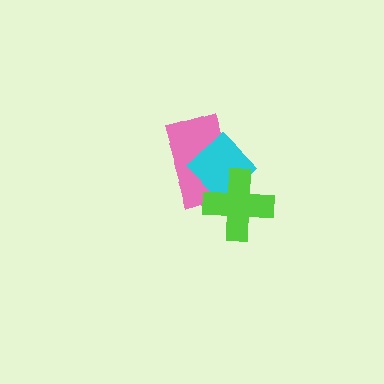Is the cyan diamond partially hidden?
Yes, it is partially covered by another shape.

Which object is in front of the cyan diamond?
The lime cross is in front of the cyan diamond.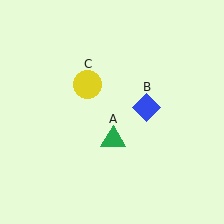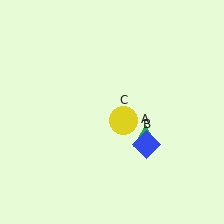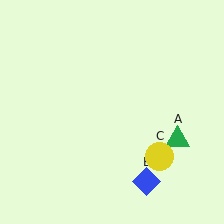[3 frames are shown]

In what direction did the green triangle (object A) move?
The green triangle (object A) moved right.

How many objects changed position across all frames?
3 objects changed position: green triangle (object A), blue diamond (object B), yellow circle (object C).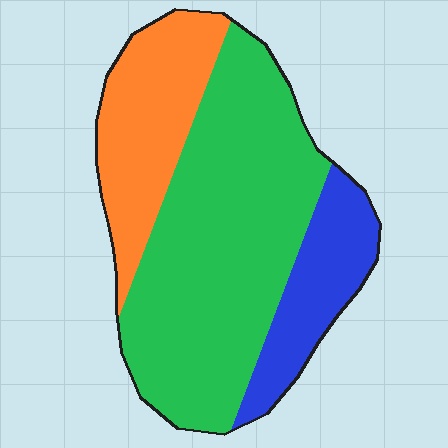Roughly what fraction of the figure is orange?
Orange takes up about one quarter (1/4) of the figure.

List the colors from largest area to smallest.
From largest to smallest: green, orange, blue.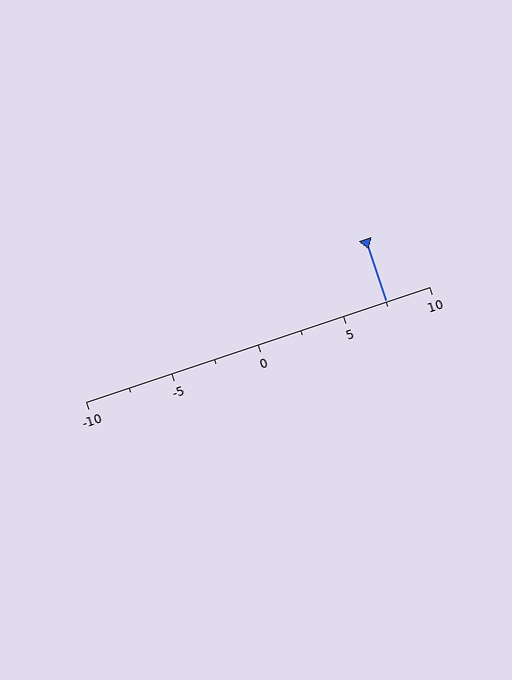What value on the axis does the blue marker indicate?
The marker indicates approximately 7.5.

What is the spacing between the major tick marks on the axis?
The major ticks are spaced 5 apart.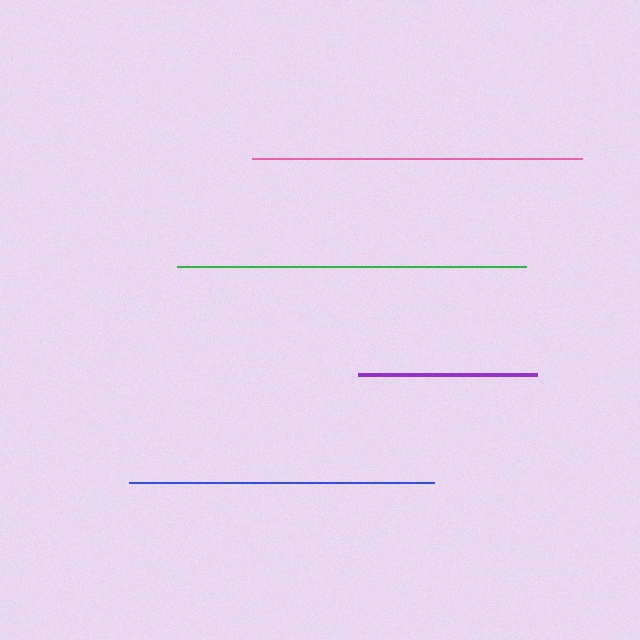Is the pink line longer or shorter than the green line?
The green line is longer than the pink line.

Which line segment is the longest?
The green line is the longest at approximately 349 pixels.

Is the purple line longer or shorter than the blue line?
The blue line is longer than the purple line.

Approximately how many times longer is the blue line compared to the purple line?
The blue line is approximately 1.7 times the length of the purple line.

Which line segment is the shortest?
The purple line is the shortest at approximately 179 pixels.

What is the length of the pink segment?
The pink segment is approximately 330 pixels long.